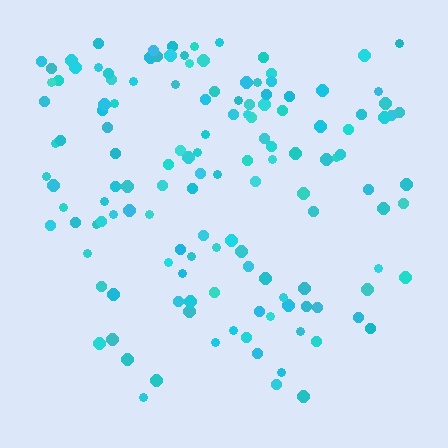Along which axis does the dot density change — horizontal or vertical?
Vertical.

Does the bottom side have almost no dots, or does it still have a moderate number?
Still a moderate number, just noticeably fewer than the top.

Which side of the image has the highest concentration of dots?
The top.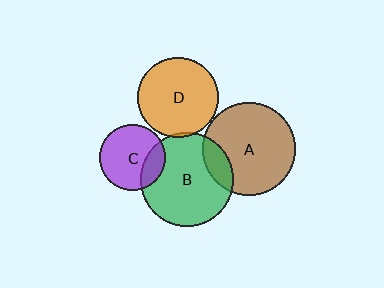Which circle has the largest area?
Circle B (green).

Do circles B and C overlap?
Yes.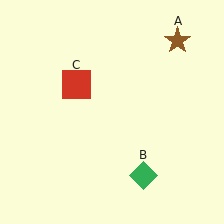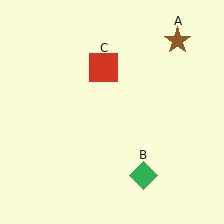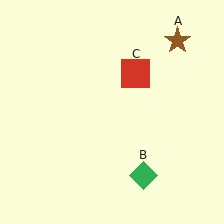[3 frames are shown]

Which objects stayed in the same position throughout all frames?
Brown star (object A) and green diamond (object B) remained stationary.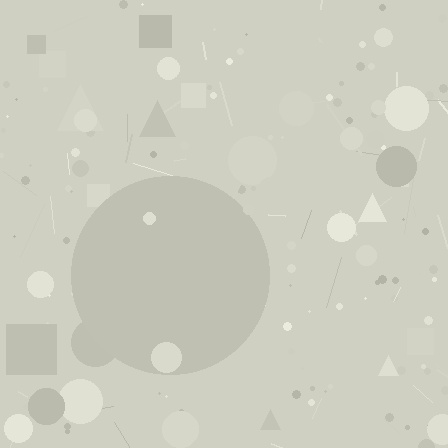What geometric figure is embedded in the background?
A circle is embedded in the background.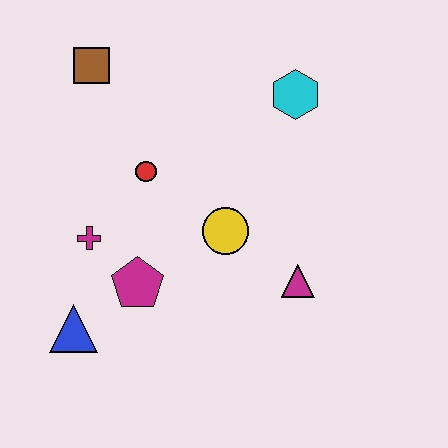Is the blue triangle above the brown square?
No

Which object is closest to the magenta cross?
The magenta pentagon is closest to the magenta cross.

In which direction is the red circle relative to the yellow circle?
The red circle is to the left of the yellow circle.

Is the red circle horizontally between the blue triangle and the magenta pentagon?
No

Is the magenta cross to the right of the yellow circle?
No